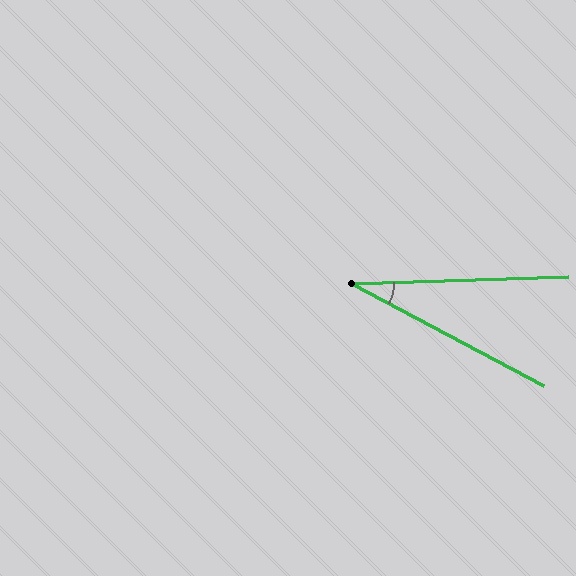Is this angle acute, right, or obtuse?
It is acute.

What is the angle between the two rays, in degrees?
Approximately 30 degrees.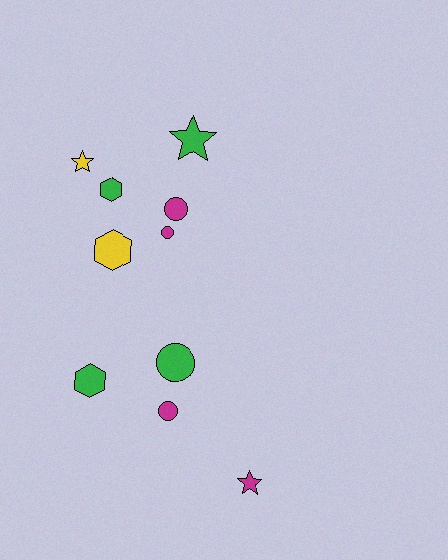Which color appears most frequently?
Magenta, with 4 objects.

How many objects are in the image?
There are 10 objects.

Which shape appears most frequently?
Circle, with 4 objects.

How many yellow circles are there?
There are no yellow circles.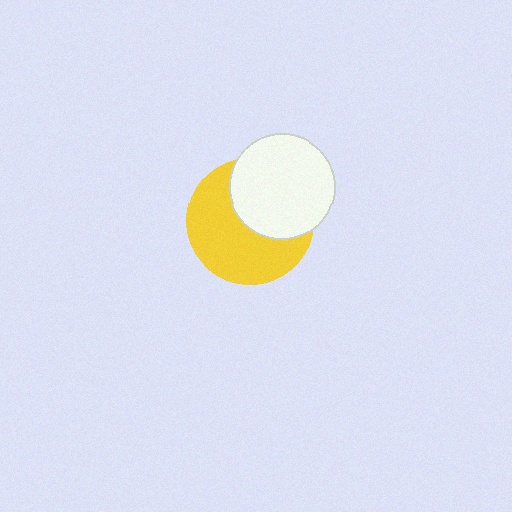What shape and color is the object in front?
The object in front is a white circle.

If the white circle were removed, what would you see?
You would see the complete yellow circle.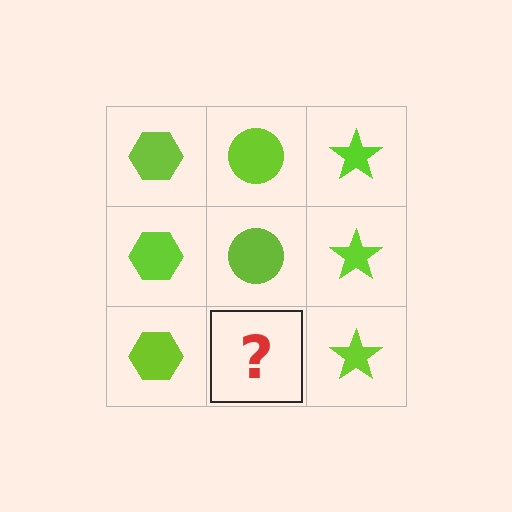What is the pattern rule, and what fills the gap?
The rule is that each column has a consistent shape. The gap should be filled with a lime circle.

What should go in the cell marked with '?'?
The missing cell should contain a lime circle.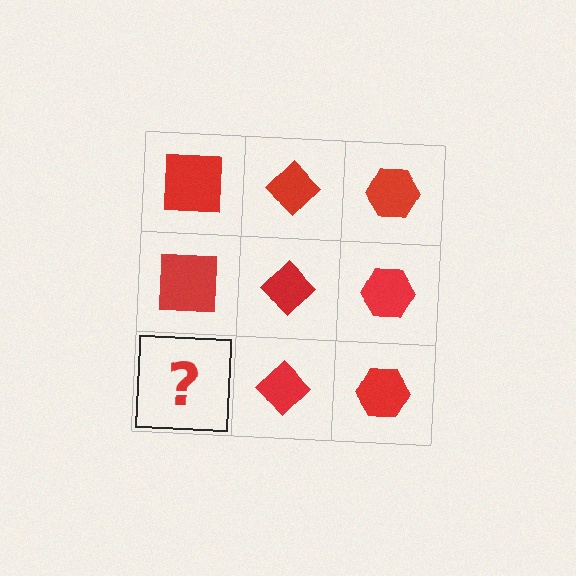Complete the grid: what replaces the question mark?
The question mark should be replaced with a red square.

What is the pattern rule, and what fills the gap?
The rule is that each column has a consistent shape. The gap should be filled with a red square.